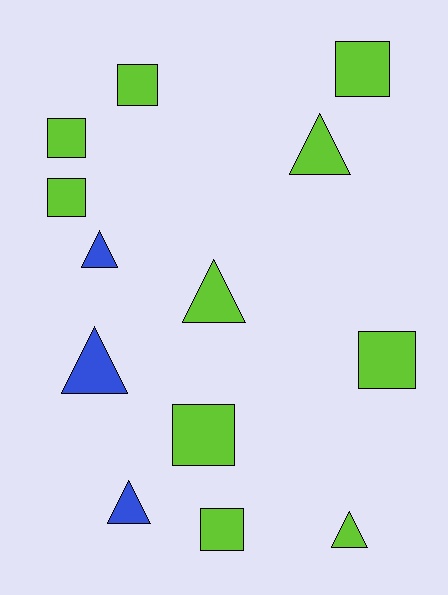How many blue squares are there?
There are no blue squares.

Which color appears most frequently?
Lime, with 10 objects.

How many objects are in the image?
There are 13 objects.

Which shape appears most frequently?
Square, with 7 objects.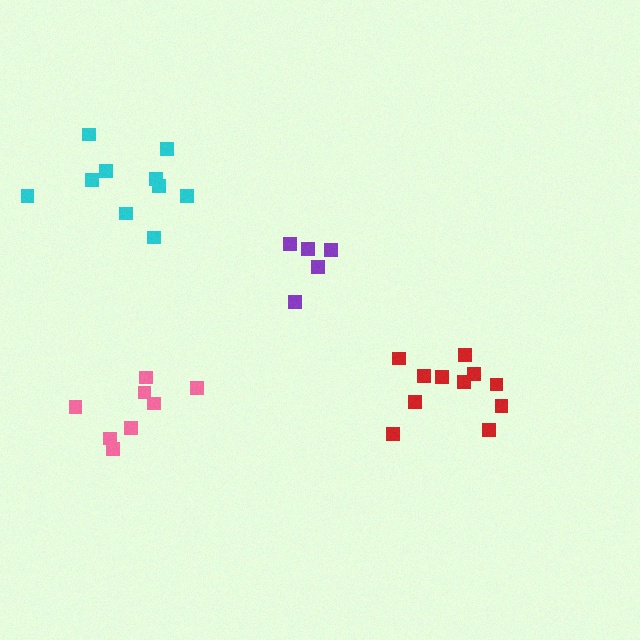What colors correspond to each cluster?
The clusters are colored: cyan, purple, red, pink.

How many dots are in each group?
Group 1: 10 dots, Group 2: 5 dots, Group 3: 11 dots, Group 4: 8 dots (34 total).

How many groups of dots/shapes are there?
There are 4 groups.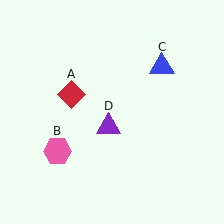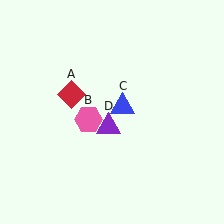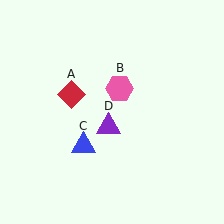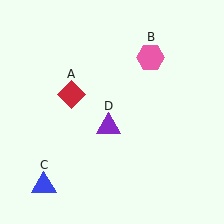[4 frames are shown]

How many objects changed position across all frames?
2 objects changed position: pink hexagon (object B), blue triangle (object C).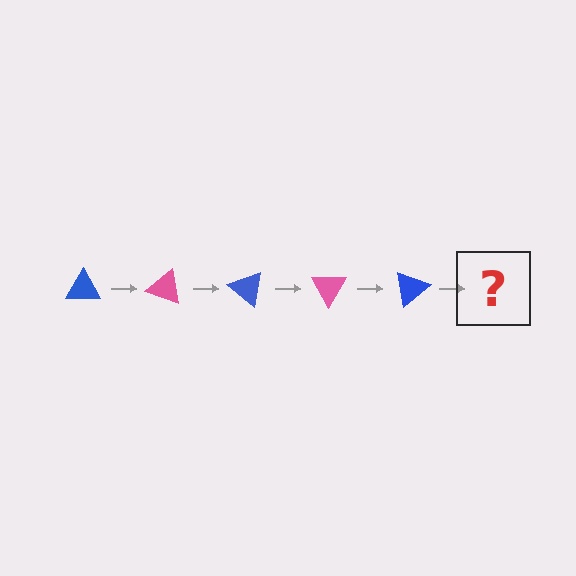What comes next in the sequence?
The next element should be a pink triangle, rotated 100 degrees from the start.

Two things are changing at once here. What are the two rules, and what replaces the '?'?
The two rules are that it rotates 20 degrees each step and the color cycles through blue and pink. The '?' should be a pink triangle, rotated 100 degrees from the start.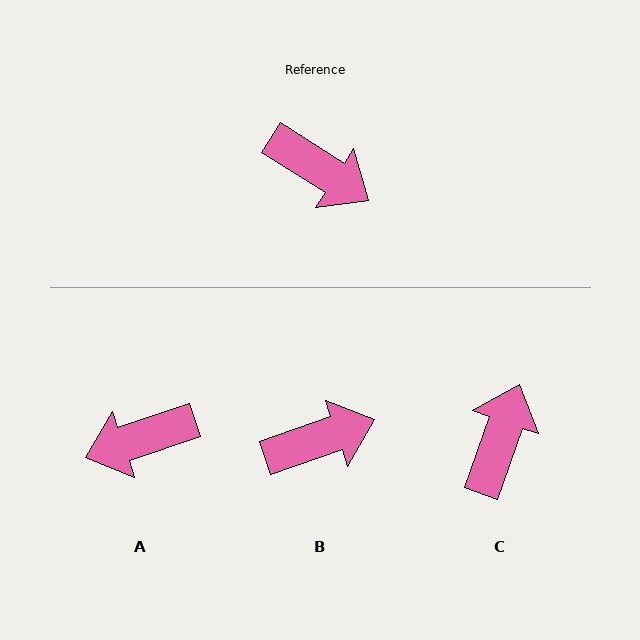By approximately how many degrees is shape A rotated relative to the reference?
Approximately 128 degrees clockwise.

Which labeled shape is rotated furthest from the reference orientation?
A, about 128 degrees away.